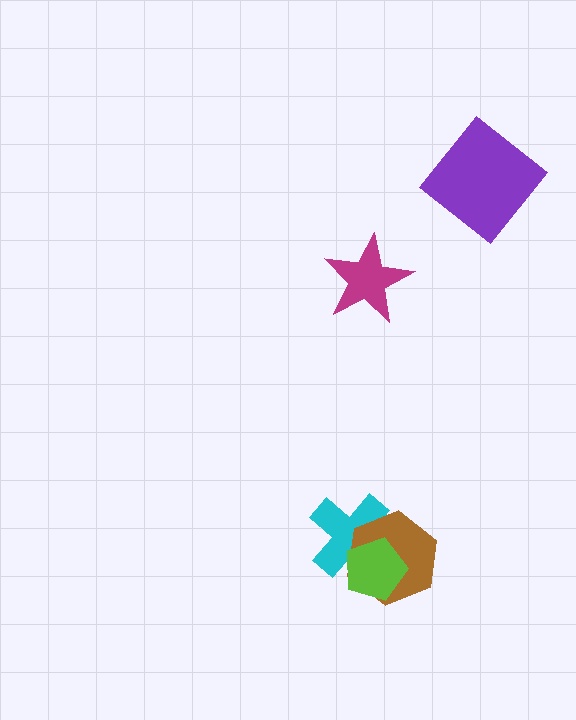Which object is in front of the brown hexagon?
The lime pentagon is in front of the brown hexagon.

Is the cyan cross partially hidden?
Yes, it is partially covered by another shape.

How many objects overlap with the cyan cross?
2 objects overlap with the cyan cross.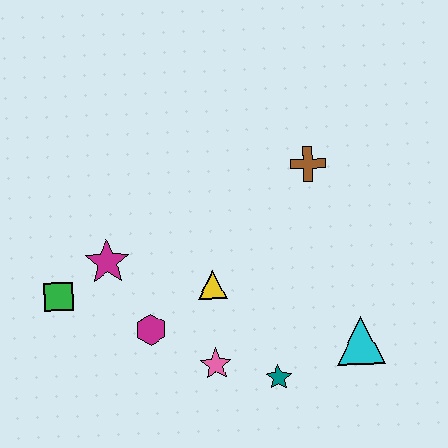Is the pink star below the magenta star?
Yes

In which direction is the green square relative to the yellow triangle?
The green square is to the left of the yellow triangle.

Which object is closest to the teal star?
The pink star is closest to the teal star.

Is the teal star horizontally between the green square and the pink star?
No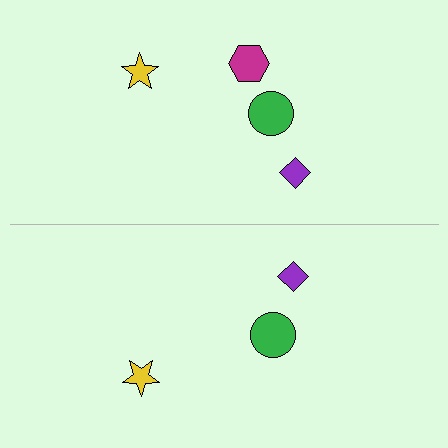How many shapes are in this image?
There are 7 shapes in this image.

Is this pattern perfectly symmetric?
No, the pattern is not perfectly symmetric. A magenta hexagon is missing from the bottom side.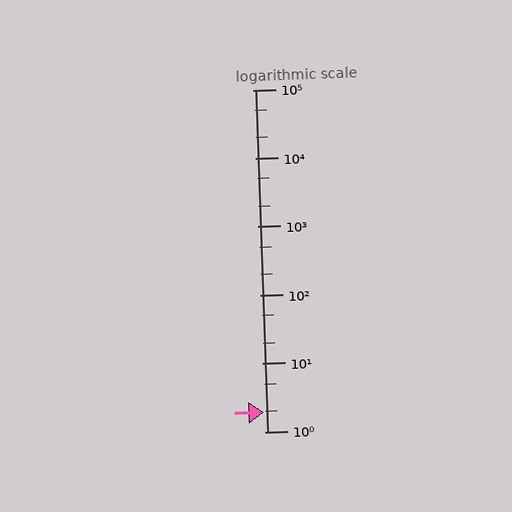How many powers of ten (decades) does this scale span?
The scale spans 5 decades, from 1 to 100000.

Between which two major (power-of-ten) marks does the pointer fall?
The pointer is between 1 and 10.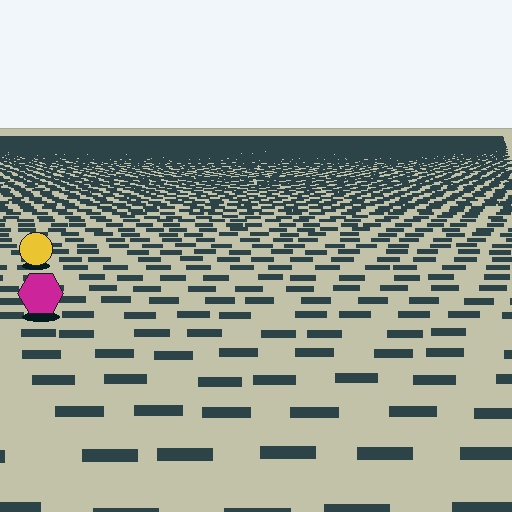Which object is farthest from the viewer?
The yellow circle is farthest from the viewer. It appears smaller and the ground texture around it is denser.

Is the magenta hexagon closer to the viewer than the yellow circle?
Yes. The magenta hexagon is closer — you can tell from the texture gradient: the ground texture is coarser near it.